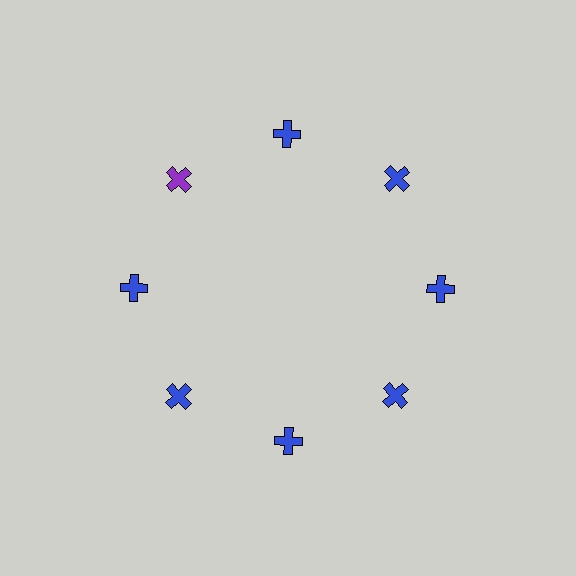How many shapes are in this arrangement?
There are 8 shapes arranged in a ring pattern.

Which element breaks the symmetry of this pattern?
The purple cross at roughly the 10 o'clock position breaks the symmetry. All other shapes are blue crosses.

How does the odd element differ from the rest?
It has a different color: purple instead of blue.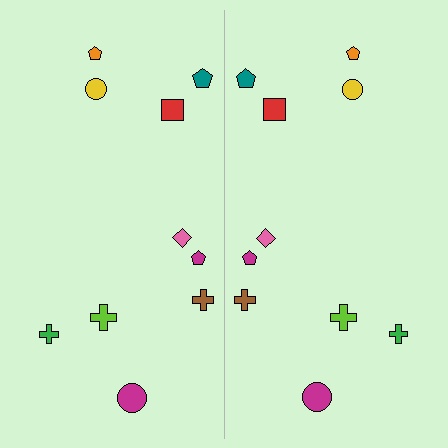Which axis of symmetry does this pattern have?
The pattern has a vertical axis of symmetry running through the center of the image.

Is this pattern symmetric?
Yes, this pattern has bilateral (reflection) symmetry.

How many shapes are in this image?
There are 20 shapes in this image.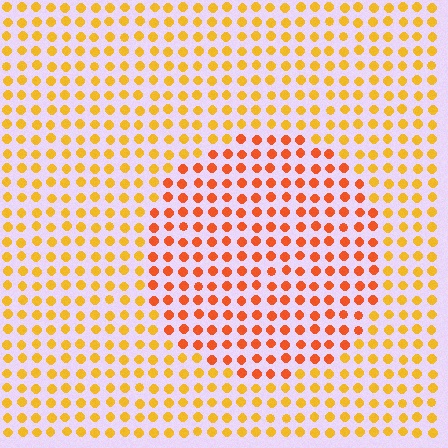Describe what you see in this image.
The image is filled with small yellow elements in a uniform arrangement. A circle-shaped region is visible where the elements are tinted to a slightly different hue, forming a subtle color boundary.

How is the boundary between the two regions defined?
The boundary is defined purely by a slight shift in hue (about 30 degrees). Spacing, size, and orientation are identical on both sides.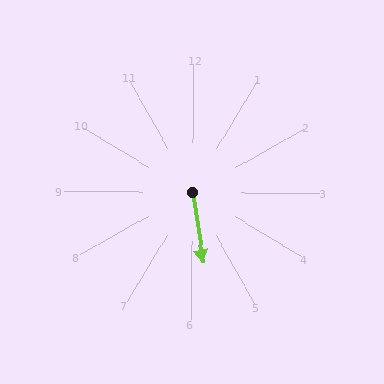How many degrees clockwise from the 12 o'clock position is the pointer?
Approximately 171 degrees.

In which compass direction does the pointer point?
South.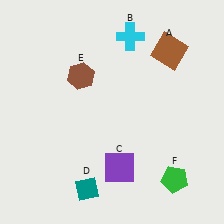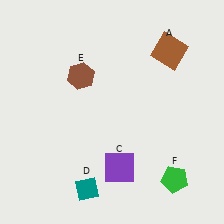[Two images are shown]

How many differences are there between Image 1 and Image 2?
There is 1 difference between the two images.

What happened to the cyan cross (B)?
The cyan cross (B) was removed in Image 2. It was in the top-right area of Image 1.